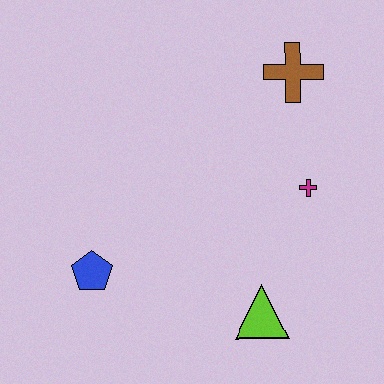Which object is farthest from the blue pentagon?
The brown cross is farthest from the blue pentagon.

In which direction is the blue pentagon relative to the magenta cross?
The blue pentagon is to the left of the magenta cross.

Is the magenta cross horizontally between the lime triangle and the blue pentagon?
No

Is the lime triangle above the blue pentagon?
No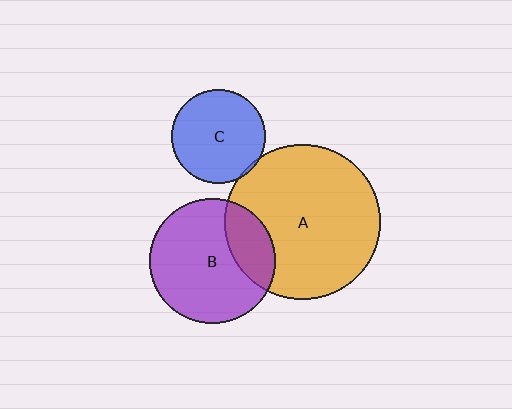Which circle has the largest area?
Circle A (orange).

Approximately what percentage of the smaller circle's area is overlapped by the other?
Approximately 25%.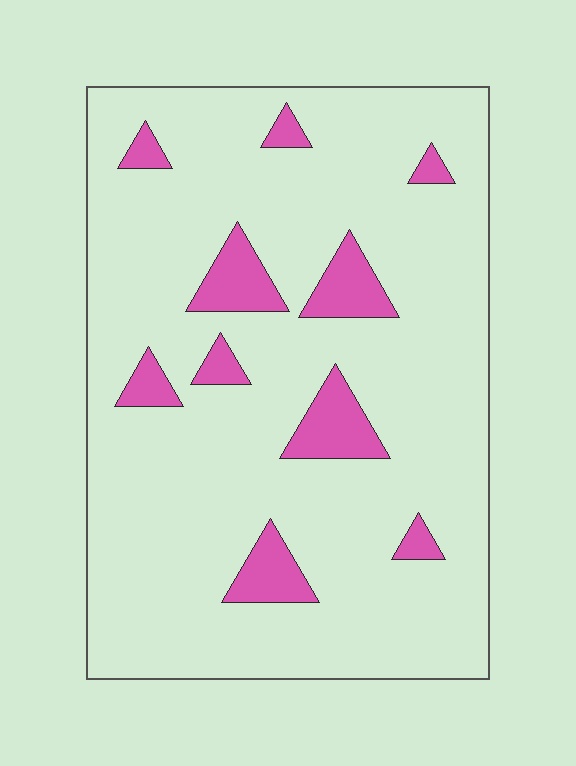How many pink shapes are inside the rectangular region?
10.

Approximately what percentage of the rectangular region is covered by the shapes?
Approximately 10%.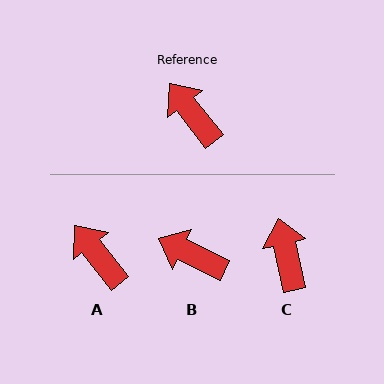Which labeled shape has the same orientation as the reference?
A.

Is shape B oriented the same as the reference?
No, it is off by about 27 degrees.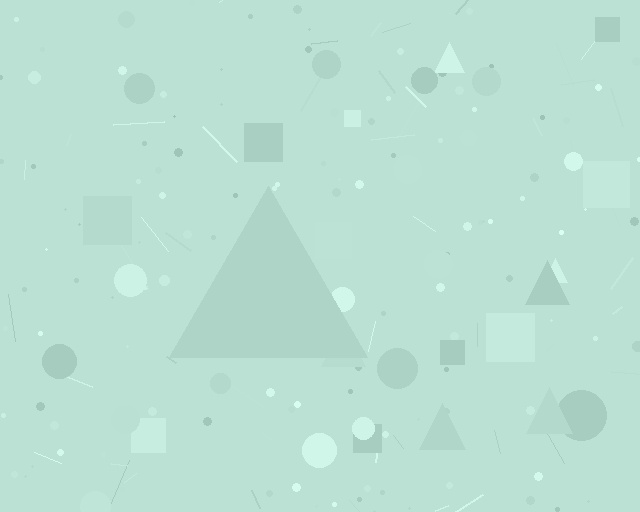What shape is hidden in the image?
A triangle is hidden in the image.